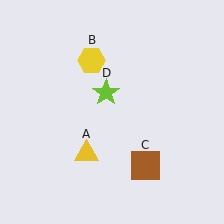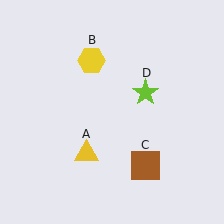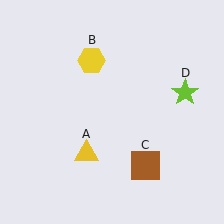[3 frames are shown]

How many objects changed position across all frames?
1 object changed position: lime star (object D).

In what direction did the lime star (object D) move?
The lime star (object D) moved right.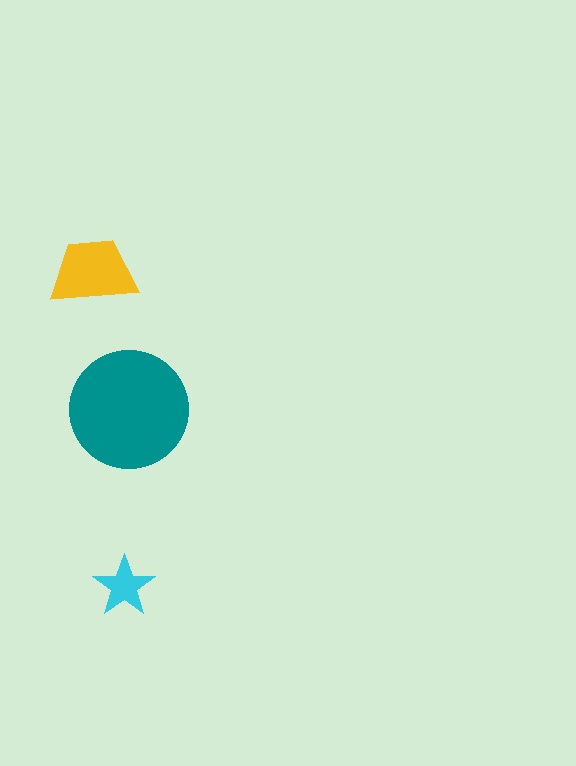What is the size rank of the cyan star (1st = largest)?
3rd.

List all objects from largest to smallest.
The teal circle, the yellow trapezoid, the cyan star.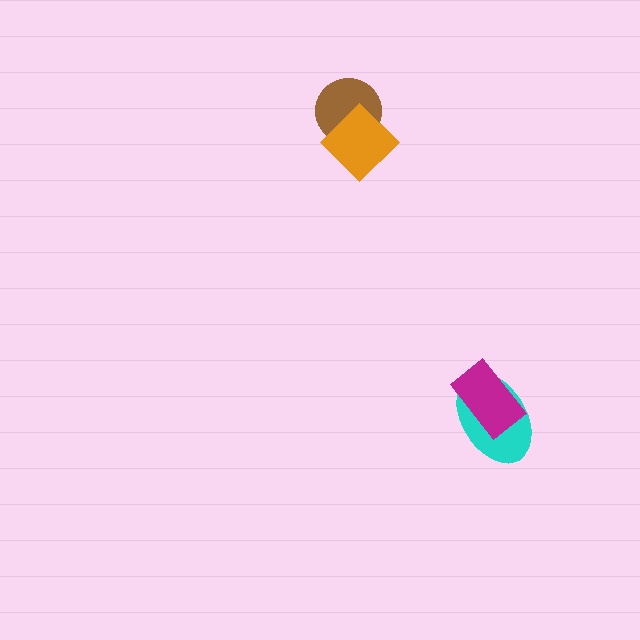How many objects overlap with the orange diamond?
1 object overlaps with the orange diamond.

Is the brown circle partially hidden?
Yes, it is partially covered by another shape.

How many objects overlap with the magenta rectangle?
1 object overlaps with the magenta rectangle.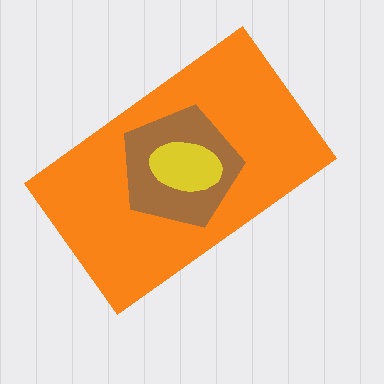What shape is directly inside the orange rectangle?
The brown pentagon.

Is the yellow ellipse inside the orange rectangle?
Yes.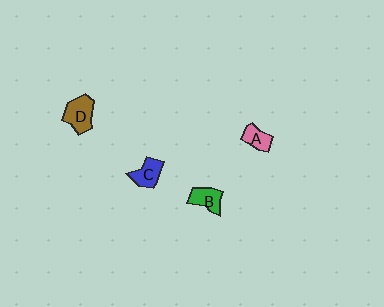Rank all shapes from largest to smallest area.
From largest to smallest: D (brown), C (blue), B (green), A (pink).